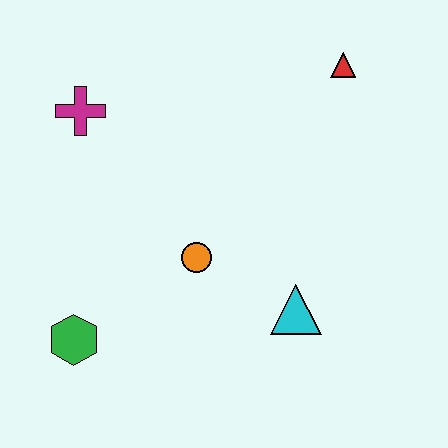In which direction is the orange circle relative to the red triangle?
The orange circle is below the red triangle.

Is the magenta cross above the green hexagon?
Yes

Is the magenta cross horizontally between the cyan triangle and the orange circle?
No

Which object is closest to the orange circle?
The cyan triangle is closest to the orange circle.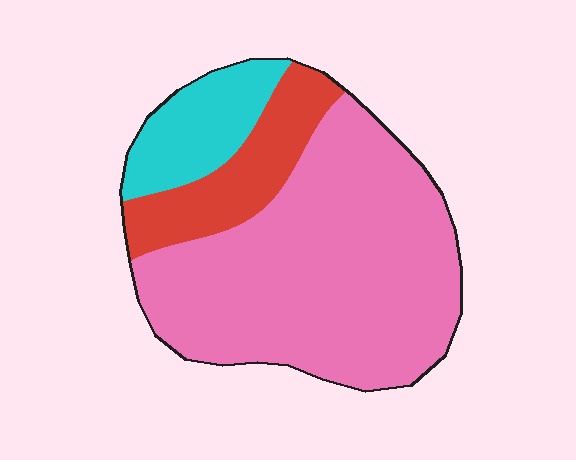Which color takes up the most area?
Pink, at roughly 70%.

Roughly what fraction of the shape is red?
Red takes up about one sixth (1/6) of the shape.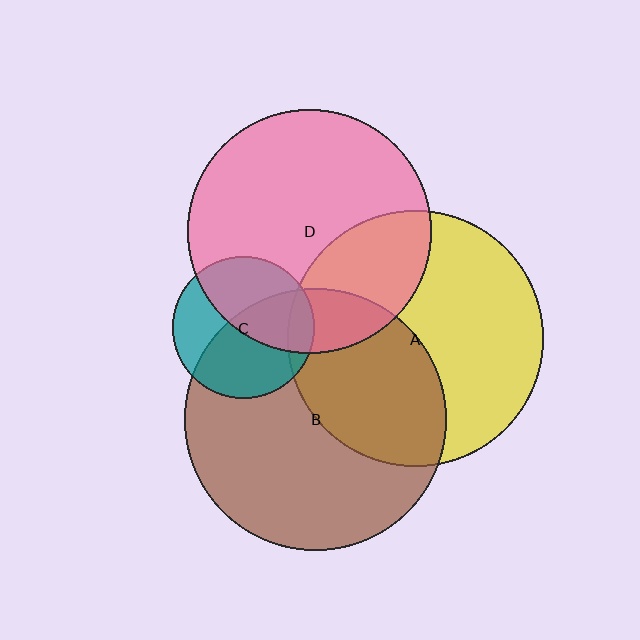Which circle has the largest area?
Circle B (brown).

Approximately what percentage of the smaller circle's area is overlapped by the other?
Approximately 50%.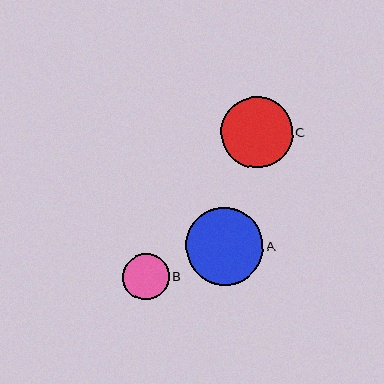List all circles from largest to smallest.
From largest to smallest: A, C, B.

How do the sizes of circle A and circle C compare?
Circle A and circle C are approximately the same size.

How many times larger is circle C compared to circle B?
Circle C is approximately 1.5 times the size of circle B.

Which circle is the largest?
Circle A is the largest with a size of approximately 78 pixels.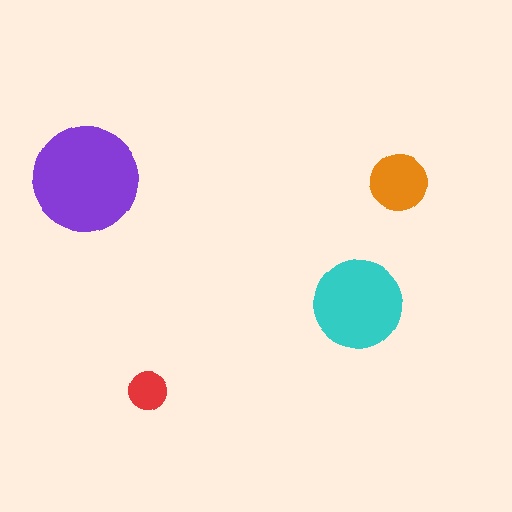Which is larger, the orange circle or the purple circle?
The purple one.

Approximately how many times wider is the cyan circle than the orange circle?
About 1.5 times wider.